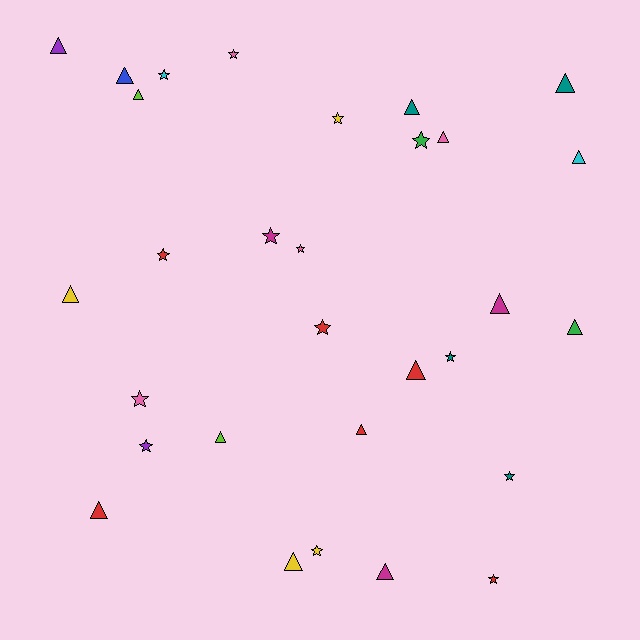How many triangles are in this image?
There are 16 triangles.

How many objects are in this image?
There are 30 objects.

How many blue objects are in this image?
There is 1 blue object.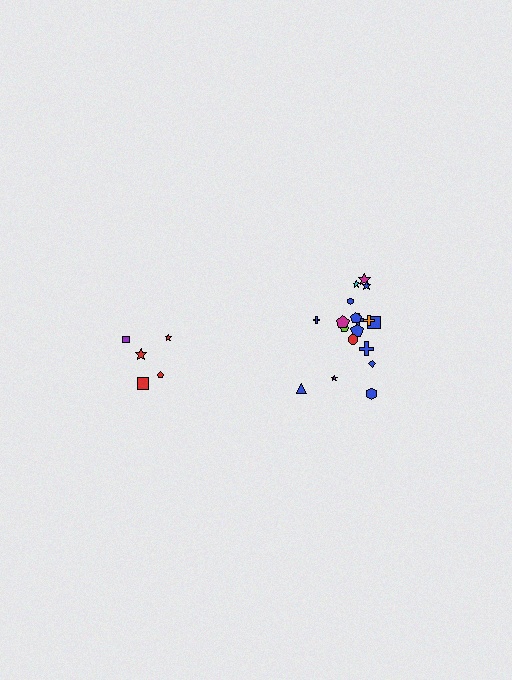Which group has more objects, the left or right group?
The right group.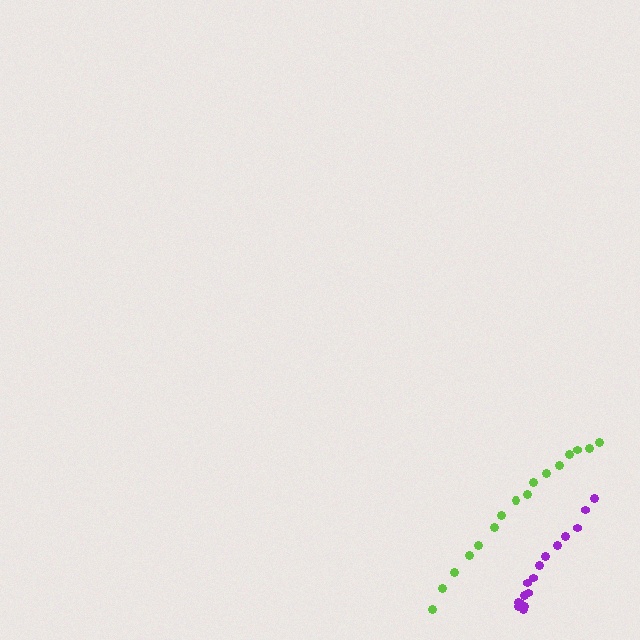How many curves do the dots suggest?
There are 2 distinct paths.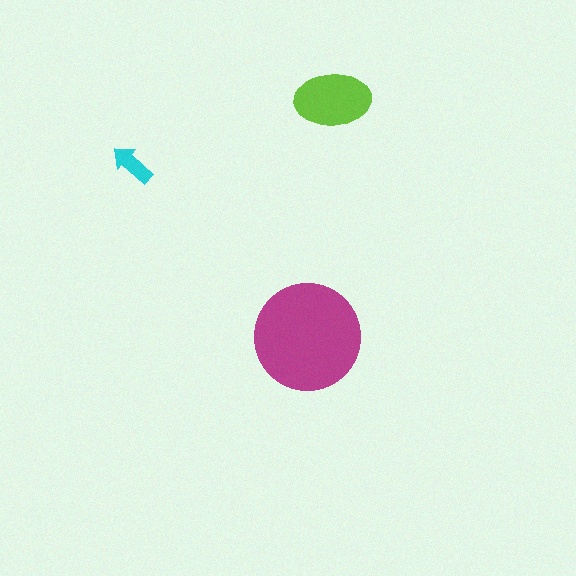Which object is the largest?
The magenta circle.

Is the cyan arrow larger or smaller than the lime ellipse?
Smaller.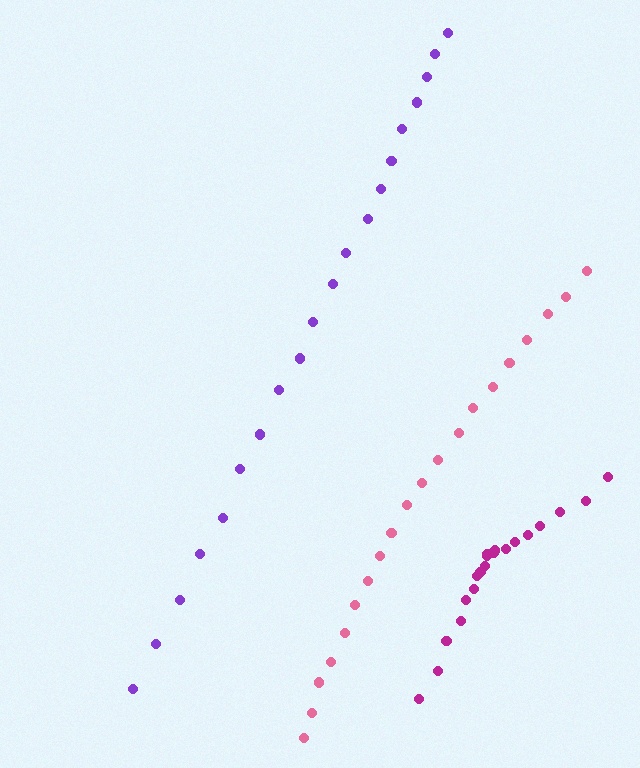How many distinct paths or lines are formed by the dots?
There are 3 distinct paths.